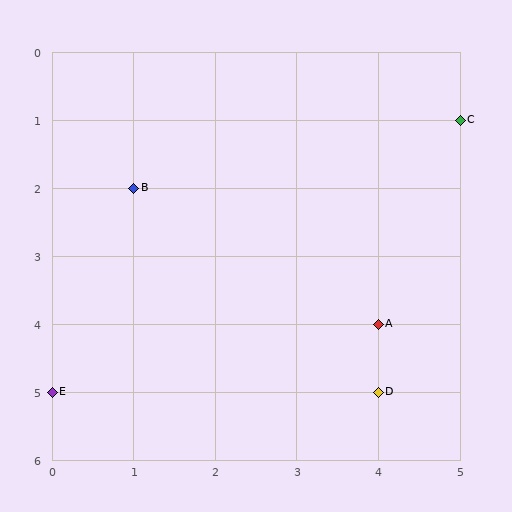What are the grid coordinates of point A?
Point A is at grid coordinates (4, 4).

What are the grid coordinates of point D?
Point D is at grid coordinates (4, 5).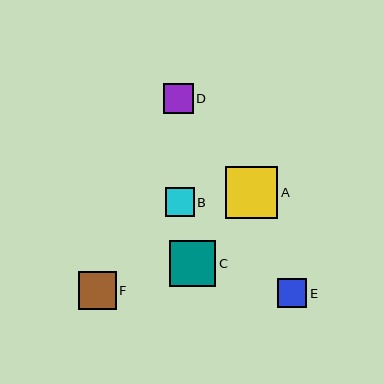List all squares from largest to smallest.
From largest to smallest: A, C, F, D, E, B.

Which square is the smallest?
Square B is the smallest with a size of approximately 28 pixels.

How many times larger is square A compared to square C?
Square A is approximately 1.2 times the size of square C.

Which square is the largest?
Square A is the largest with a size of approximately 53 pixels.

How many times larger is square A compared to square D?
Square A is approximately 1.8 times the size of square D.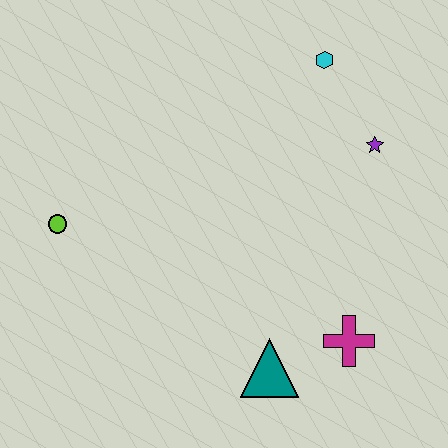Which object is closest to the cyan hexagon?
The purple star is closest to the cyan hexagon.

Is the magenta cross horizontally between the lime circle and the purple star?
Yes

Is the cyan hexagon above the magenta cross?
Yes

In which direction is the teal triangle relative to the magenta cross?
The teal triangle is to the left of the magenta cross.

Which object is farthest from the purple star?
The lime circle is farthest from the purple star.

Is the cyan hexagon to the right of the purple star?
No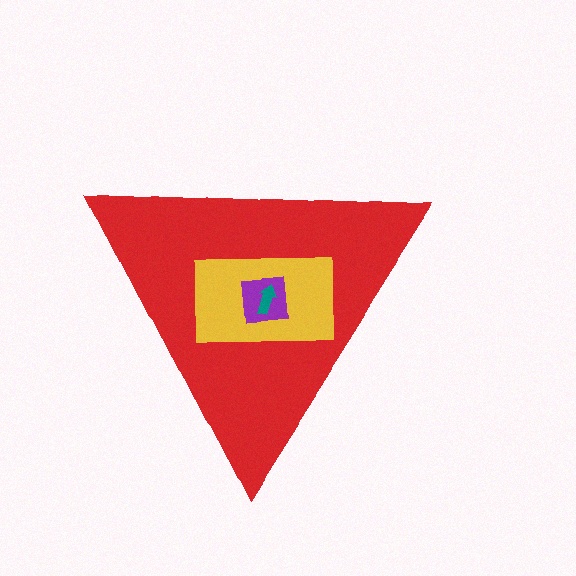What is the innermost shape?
The teal arrow.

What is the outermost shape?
The red triangle.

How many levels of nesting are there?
4.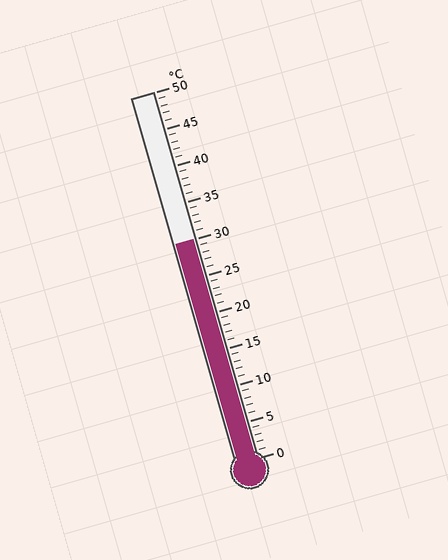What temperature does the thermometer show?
The thermometer shows approximately 30°C.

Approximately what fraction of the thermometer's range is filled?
The thermometer is filled to approximately 60% of its range.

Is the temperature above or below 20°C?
The temperature is above 20°C.